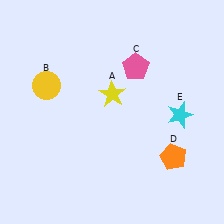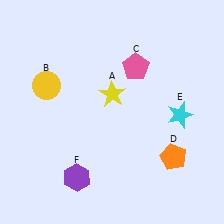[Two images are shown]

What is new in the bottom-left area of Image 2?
A purple hexagon (F) was added in the bottom-left area of Image 2.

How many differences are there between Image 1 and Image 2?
There is 1 difference between the two images.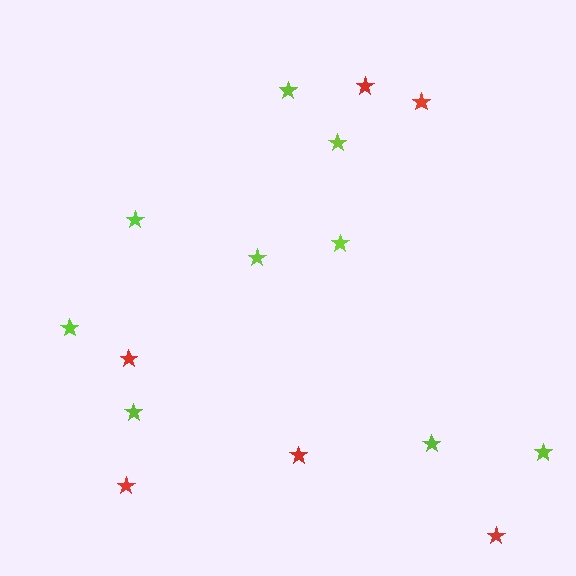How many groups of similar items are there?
There are 2 groups: one group of lime stars (9) and one group of red stars (6).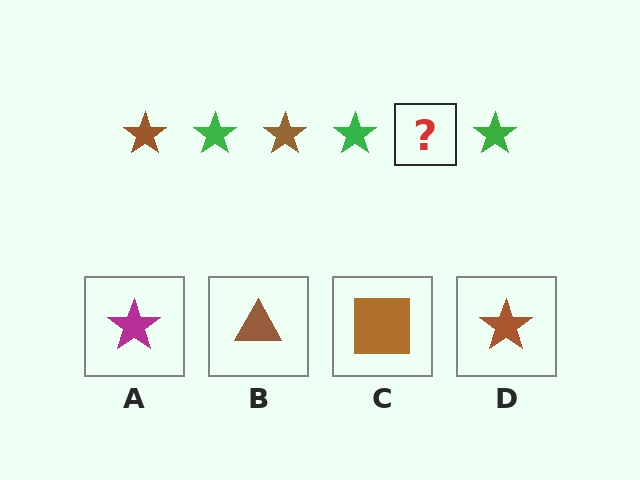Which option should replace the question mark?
Option D.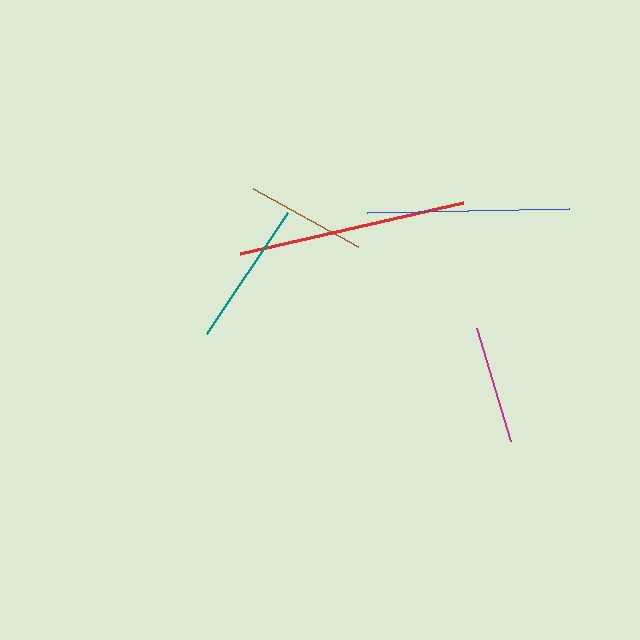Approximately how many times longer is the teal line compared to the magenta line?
The teal line is approximately 1.2 times the length of the magenta line.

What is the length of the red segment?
The red segment is approximately 229 pixels long.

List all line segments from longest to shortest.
From longest to shortest: red, blue, teal, brown, magenta.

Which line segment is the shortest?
The magenta line is the shortest at approximately 118 pixels.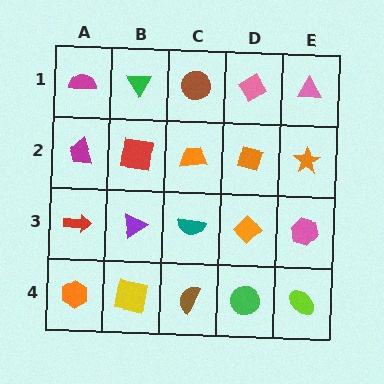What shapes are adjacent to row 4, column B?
A purple triangle (row 3, column B), an orange hexagon (row 4, column A), a brown semicircle (row 4, column C).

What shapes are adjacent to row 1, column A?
A magenta trapezoid (row 2, column A), a green triangle (row 1, column B).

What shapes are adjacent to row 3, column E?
An orange star (row 2, column E), a lime ellipse (row 4, column E), an orange diamond (row 3, column D).